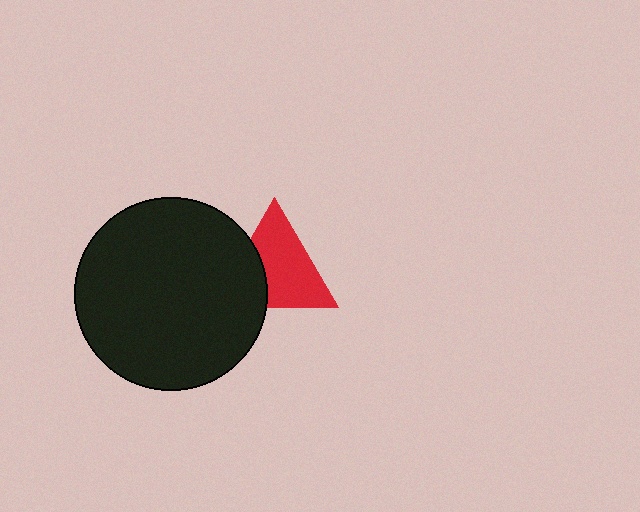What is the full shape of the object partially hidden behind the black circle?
The partially hidden object is a red triangle.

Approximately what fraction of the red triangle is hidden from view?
Roughly 32% of the red triangle is hidden behind the black circle.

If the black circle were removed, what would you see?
You would see the complete red triangle.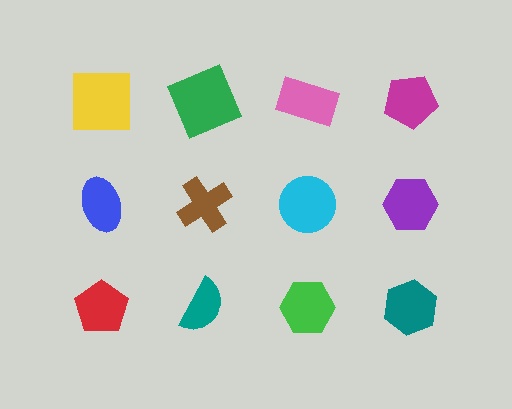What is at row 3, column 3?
A green hexagon.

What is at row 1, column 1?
A yellow square.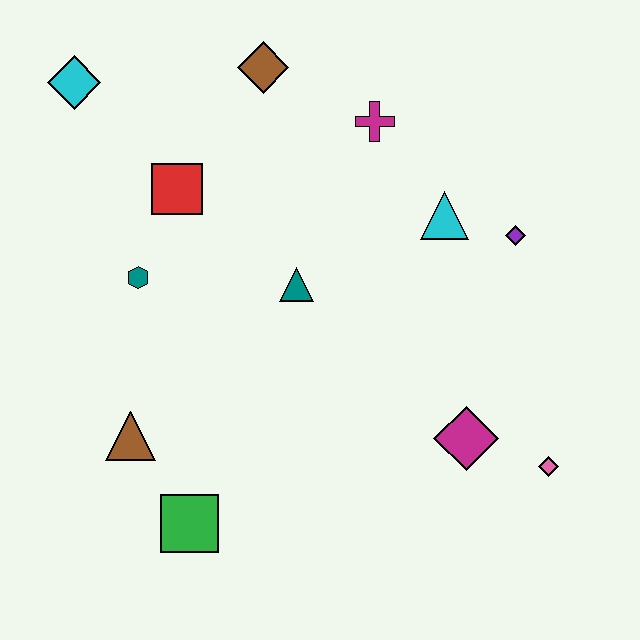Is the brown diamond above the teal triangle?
Yes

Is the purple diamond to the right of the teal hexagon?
Yes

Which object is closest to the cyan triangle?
The purple diamond is closest to the cyan triangle.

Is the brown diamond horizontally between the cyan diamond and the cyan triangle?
Yes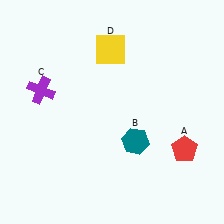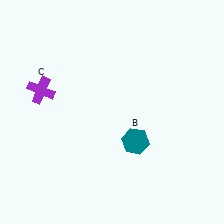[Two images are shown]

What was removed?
The red pentagon (A), the yellow square (D) were removed in Image 2.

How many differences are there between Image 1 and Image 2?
There are 2 differences between the two images.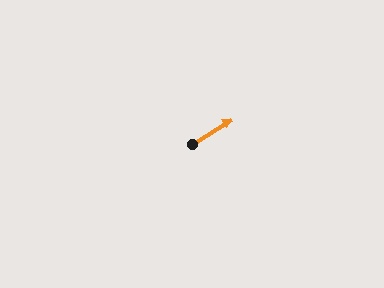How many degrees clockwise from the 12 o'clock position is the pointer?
Approximately 58 degrees.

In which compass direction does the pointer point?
Northeast.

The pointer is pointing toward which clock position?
Roughly 2 o'clock.